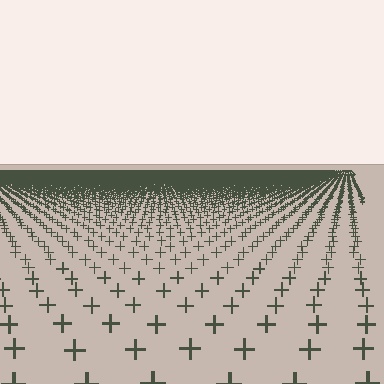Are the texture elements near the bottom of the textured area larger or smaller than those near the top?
Larger. Near the bottom, elements are closer to the viewer and appear at a bigger on-screen size.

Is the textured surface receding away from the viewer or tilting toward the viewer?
The surface is receding away from the viewer. Texture elements get smaller and denser toward the top.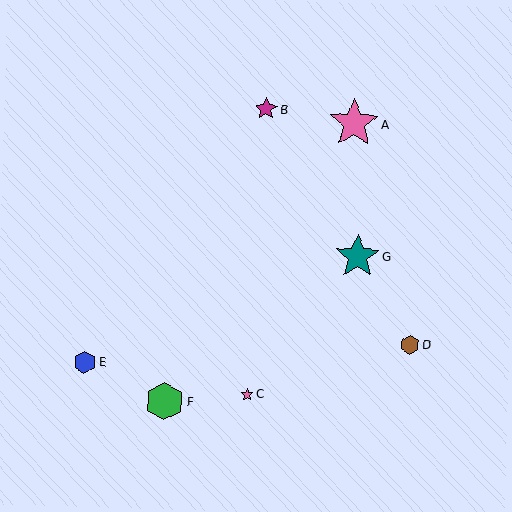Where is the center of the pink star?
The center of the pink star is at (247, 394).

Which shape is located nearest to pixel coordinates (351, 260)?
The teal star (labeled G) at (358, 256) is nearest to that location.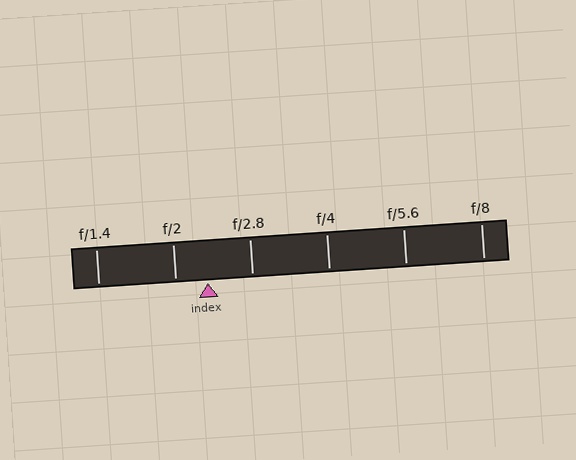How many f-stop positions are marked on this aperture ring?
There are 6 f-stop positions marked.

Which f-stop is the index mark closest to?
The index mark is closest to f/2.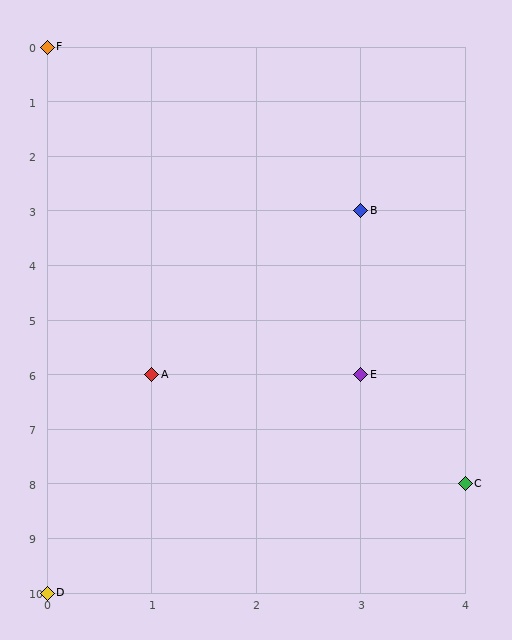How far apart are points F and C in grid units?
Points F and C are 4 columns and 8 rows apart (about 8.9 grid units diagonally).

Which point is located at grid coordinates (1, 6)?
Point A is at (1, 6).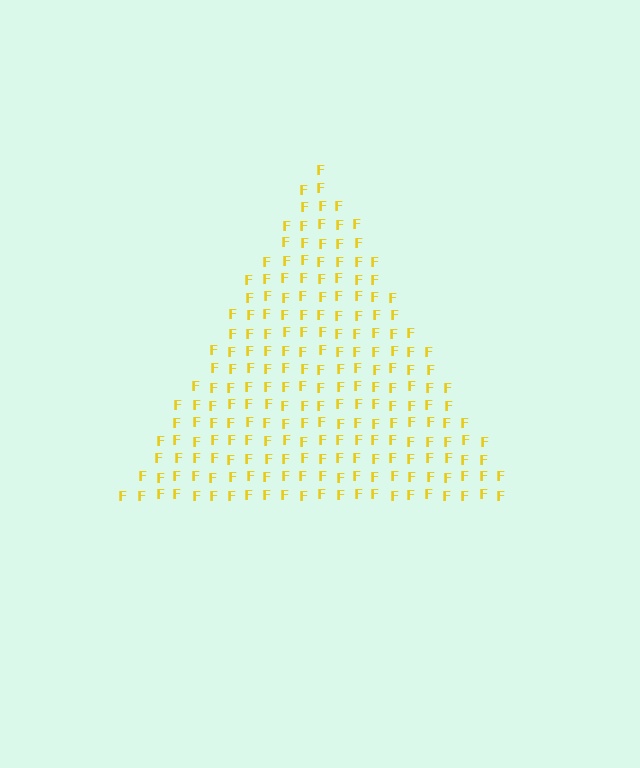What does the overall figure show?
The overall figure shows a triangle.